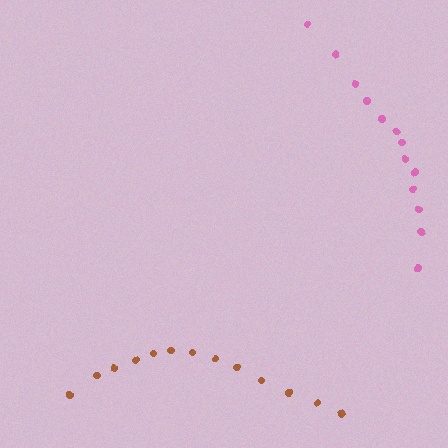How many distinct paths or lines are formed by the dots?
There are 2 distinct paths.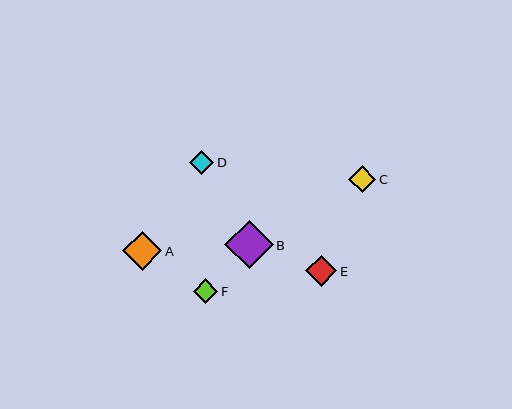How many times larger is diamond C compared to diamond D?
Diamond C is approximately 1.1 times the size of diamond D.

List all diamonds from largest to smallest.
From largest to smallest: B, A, E, C, F, D.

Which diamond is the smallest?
Diamond D is the smallest with a size of approximately 24 pixels.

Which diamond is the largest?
Diamond B is the largest with a size of approximately 48 pixels.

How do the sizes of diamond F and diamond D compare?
Diamond F and diamond D are approximately the same size.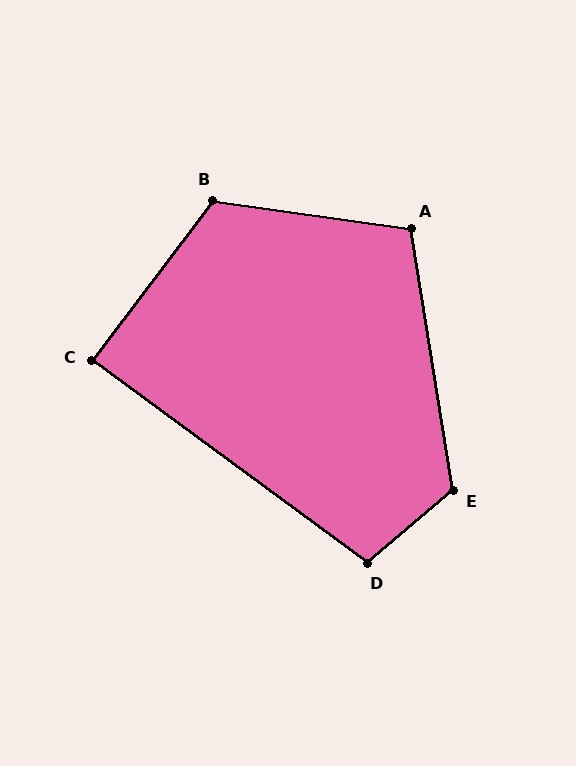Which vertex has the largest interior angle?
E, at approximately 121 degrees.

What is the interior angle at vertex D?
Approximately 103 degrees (obtuse).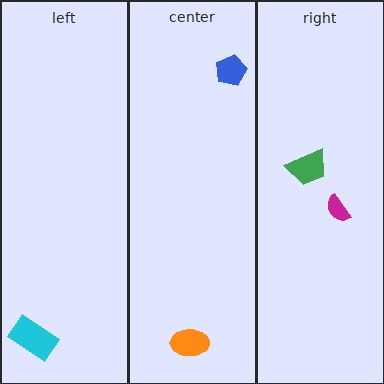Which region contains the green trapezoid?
The right region.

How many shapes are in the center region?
2.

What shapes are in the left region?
The cyan rectangle.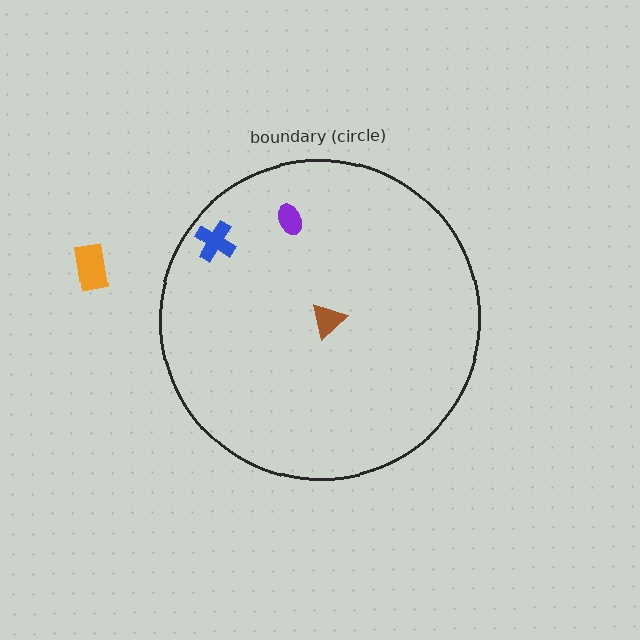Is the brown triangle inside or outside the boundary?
Inside.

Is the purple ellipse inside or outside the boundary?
Inside.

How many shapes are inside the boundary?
3 inside, 1 outside.